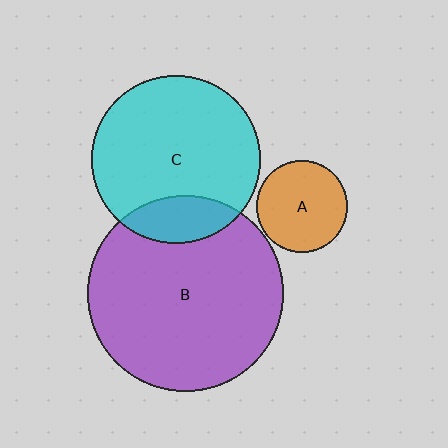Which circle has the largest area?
Circle B (purple).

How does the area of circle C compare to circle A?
Approximately 3.4 times.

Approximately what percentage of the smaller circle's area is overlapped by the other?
Approximately 20%.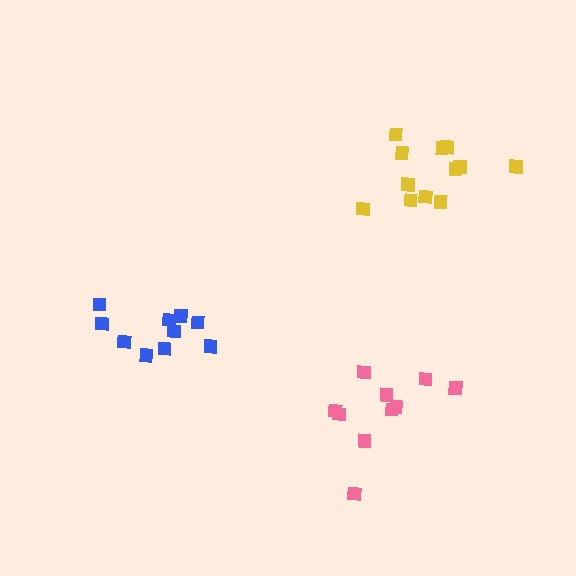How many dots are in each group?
Group 1: 10 dots, Group 2: 10 dots, Group 3: 12 dots (32 total).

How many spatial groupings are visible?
There are 3 spatial groupings.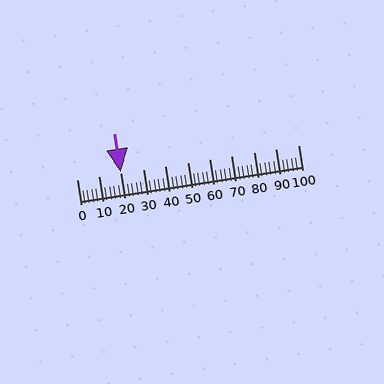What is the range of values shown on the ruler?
The ruler shows values from 0 to 100.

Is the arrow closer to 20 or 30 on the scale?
The arrow is closer to 20.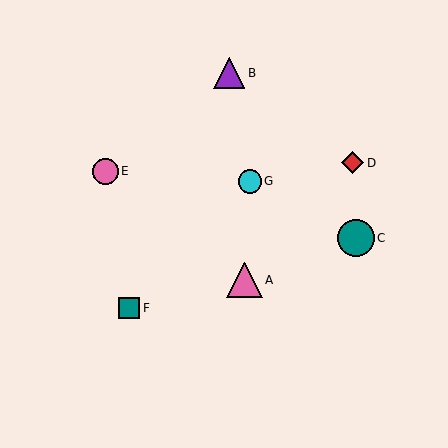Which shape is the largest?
The teal circle (labeled C) is the largest.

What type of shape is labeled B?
Shape B is a purple triangle.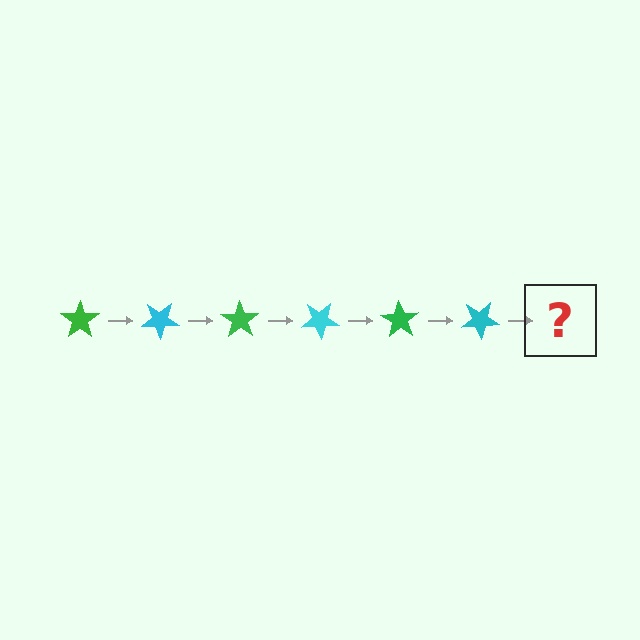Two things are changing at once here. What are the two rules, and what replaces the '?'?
The two rules are that it rotates 35 degrees each step and the color cycles through green and cyan. The '?' should be a green star, rotated 210 degrees from the start.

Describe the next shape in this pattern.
It should be a green star, rotated 210 degrees from the start.